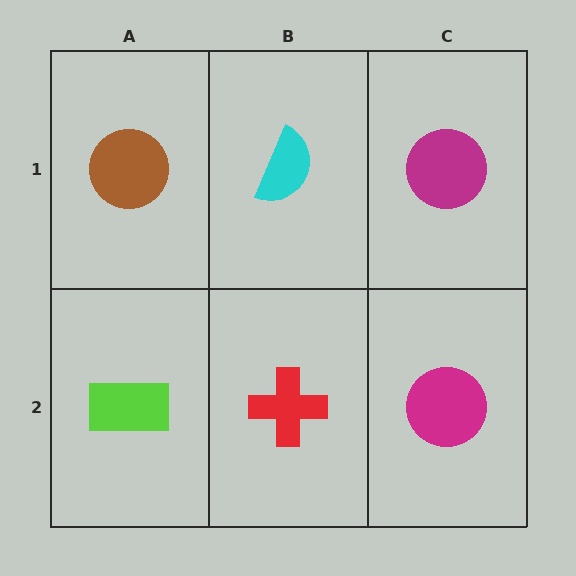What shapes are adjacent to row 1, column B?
A red cross (row 2, column B), a brown circle (row 1, column A), a magenta circle (row 1, column C).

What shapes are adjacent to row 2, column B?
A cyan semicircle (row 1, column B), a lime rectangle (row 2, column A), a magenta circle (row 2, column C).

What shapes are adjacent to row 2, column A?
A brown circle (row 1, column A), a red cross (row 2, column B).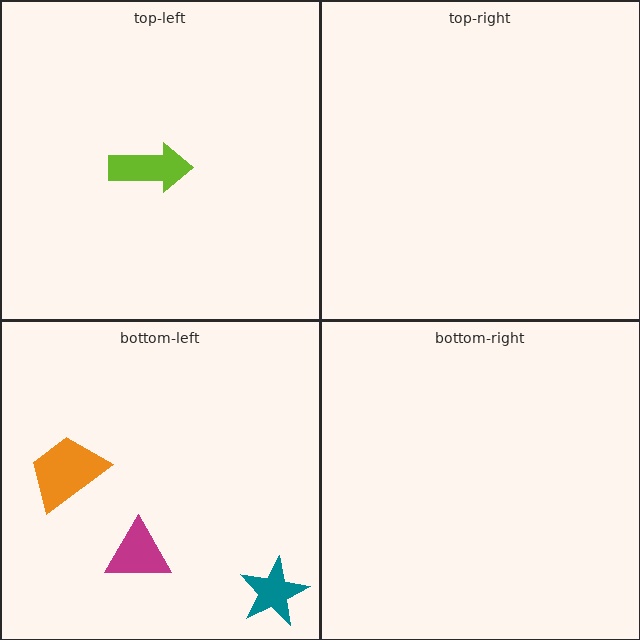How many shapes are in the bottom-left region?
3.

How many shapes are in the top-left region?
1.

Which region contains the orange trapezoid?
The bottom-left region.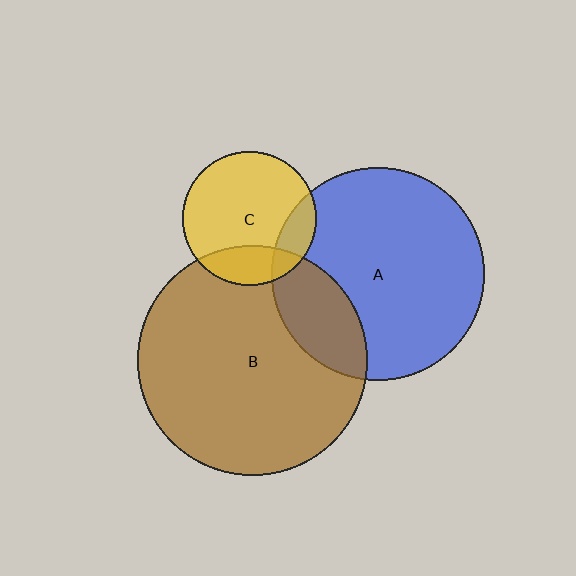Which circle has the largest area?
Circle B (brown).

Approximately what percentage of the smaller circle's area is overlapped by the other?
Approximately 20%.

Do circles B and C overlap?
Yes.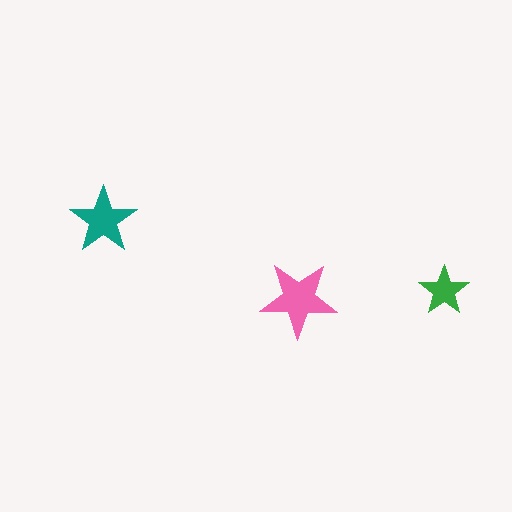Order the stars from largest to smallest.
the pink one, the teal one, the green one.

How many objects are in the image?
There are 3 objects in the image.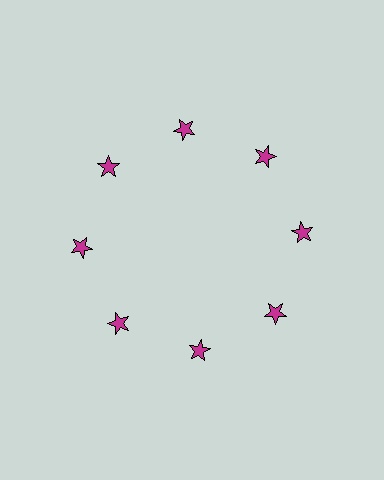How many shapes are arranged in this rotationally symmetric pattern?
There are 8 shapes, arranged in 8 groups of 1.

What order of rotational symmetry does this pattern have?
This pattern has 8-fold rotational symmetry.